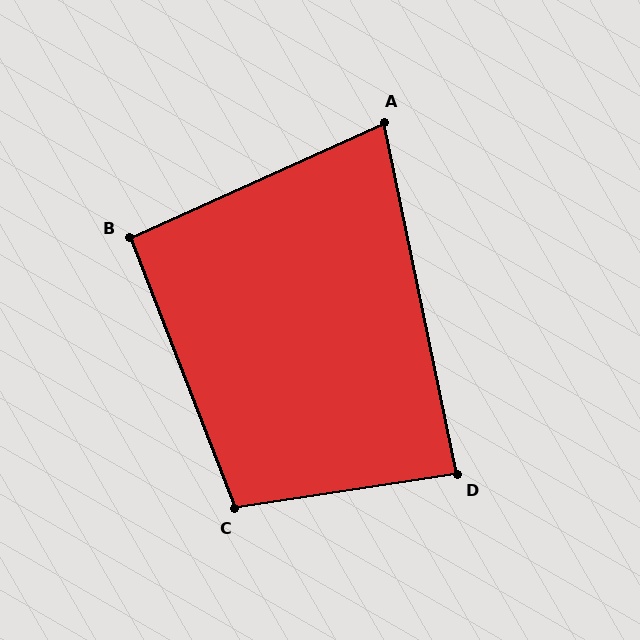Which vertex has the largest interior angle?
C, at approximately 102 degrees.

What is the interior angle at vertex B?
Approximately 93 degrees (approximately right).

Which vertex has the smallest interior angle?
A, at approximately 78 degrees.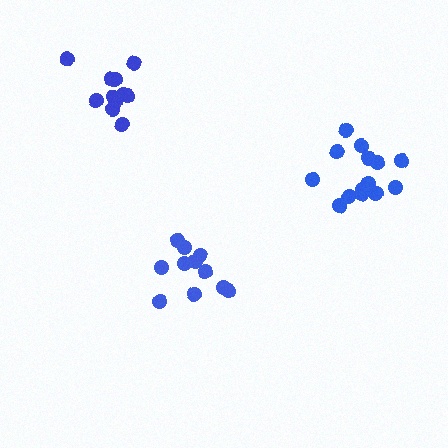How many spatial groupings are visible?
There are 3 spatial groupings.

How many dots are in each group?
Group 1: 11 dots, Group 2: 11 dots, Group 3: 14 dots (36 total).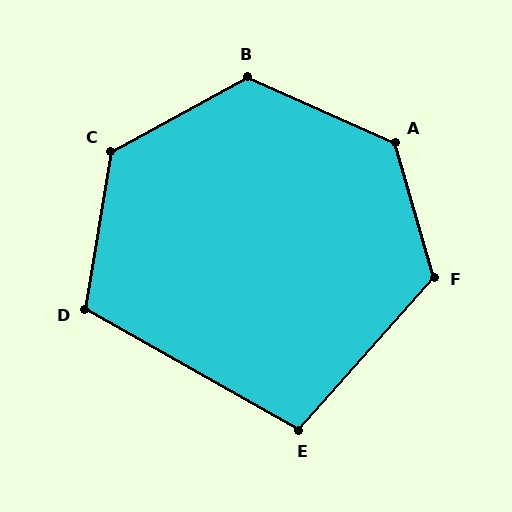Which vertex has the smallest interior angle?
E, at approximately 102 degrees.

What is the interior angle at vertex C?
Approximately 128 degrees (obtuse).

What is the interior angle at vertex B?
Approximately 127 degrees (obtuse).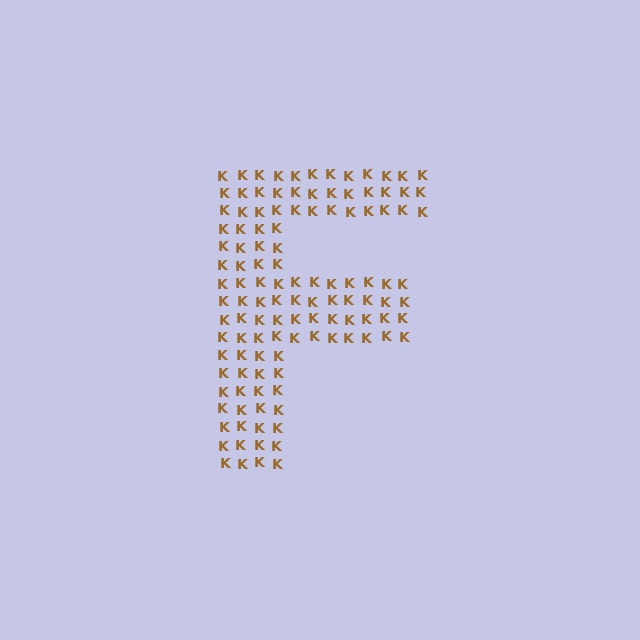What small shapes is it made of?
It is made of small letter K's.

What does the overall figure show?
The overall figure shows the letter F.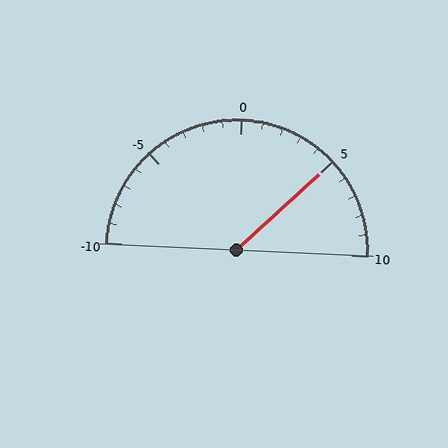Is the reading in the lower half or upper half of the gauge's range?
The reading is in the upper half of the range (-10 to 10).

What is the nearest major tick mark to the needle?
The nearest major tick mark is 5.